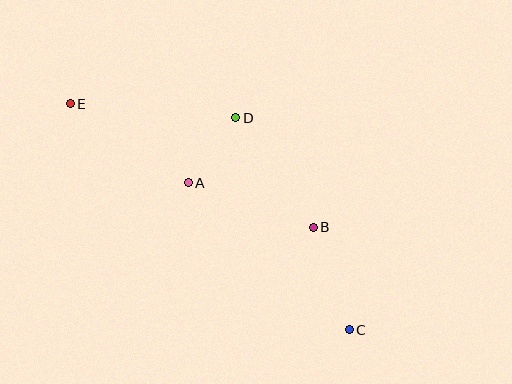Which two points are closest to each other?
Points A and D are closest to each other.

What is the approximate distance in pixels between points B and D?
The distance between B and D is approximately 134 pixels.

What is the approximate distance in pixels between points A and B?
The distance between A and B is approximately 133 pixels.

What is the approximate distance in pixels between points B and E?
The distance between B and E is approximately 273 pixels.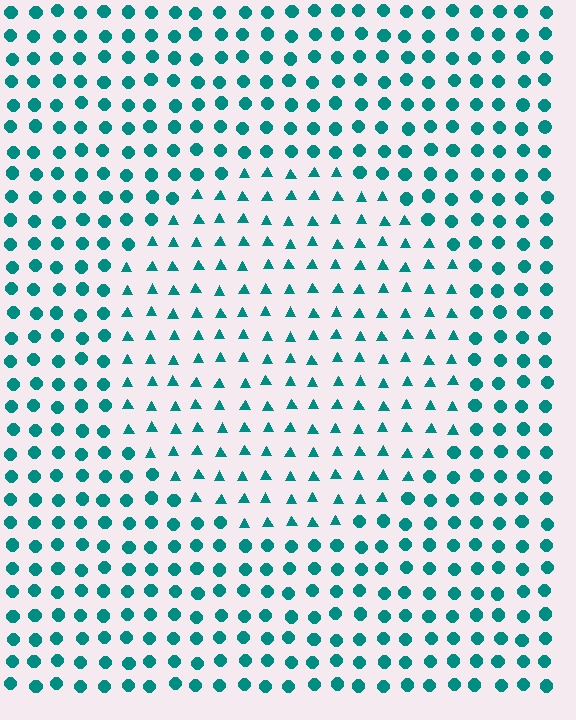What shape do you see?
I see a circle.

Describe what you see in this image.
The image is filled with small teal elements arranged in a uniform grid. A circle-shaped region contains triangles, while the surrounding area contains circles. The boundary is defined purely by the change in element shape.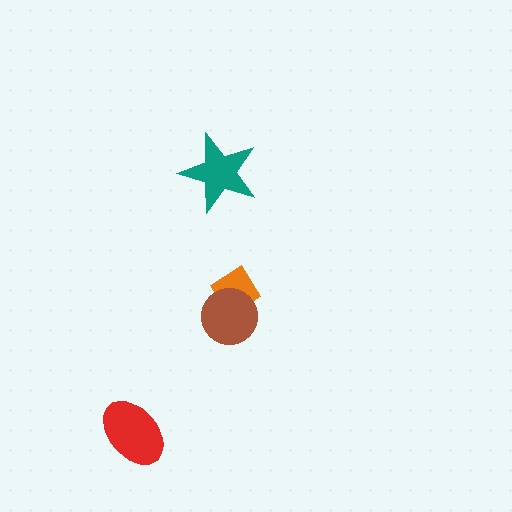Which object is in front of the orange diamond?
The brown circle is in front of the orange diamond.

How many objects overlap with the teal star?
0 objects overlap with the teal star.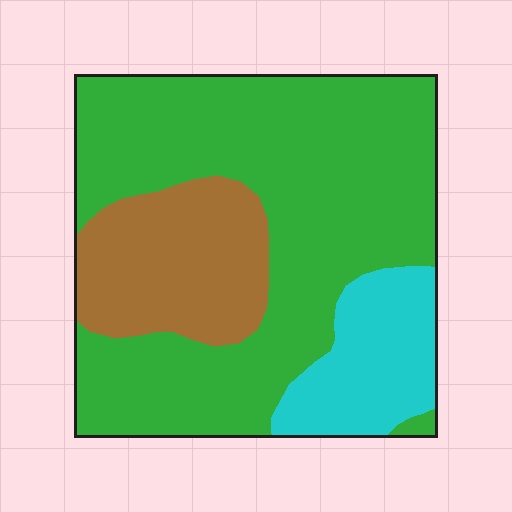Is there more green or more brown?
Green.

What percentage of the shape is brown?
Brown covers roughly 20% of the shape.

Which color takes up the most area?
Green, at roughly 65%.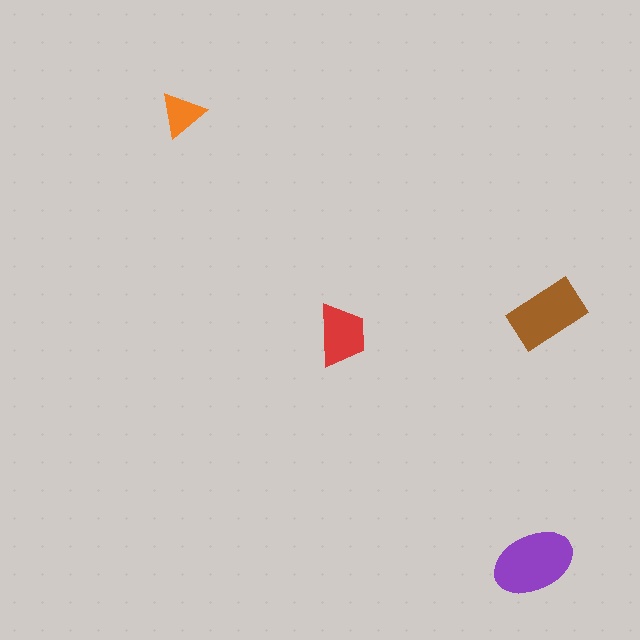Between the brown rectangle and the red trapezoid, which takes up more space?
The brown rectangle.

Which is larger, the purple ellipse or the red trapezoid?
The purple ellipse.